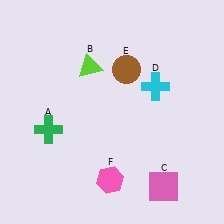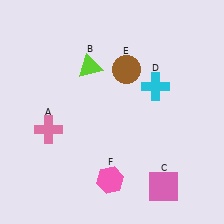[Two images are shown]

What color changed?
The cross (A) changed from green in Image 1 to pink in Image 2.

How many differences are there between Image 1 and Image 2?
There is 1 difference between the two images.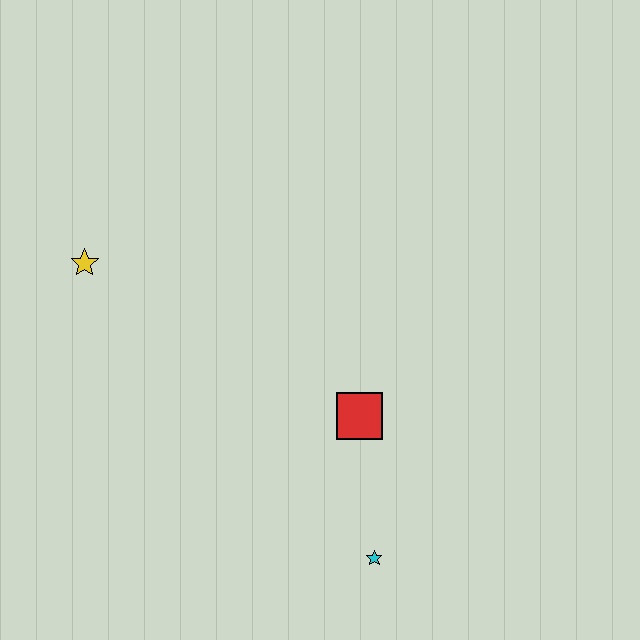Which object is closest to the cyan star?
The red square is closest to the cyan star.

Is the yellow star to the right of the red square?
No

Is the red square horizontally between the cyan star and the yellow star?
Yes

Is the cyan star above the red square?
No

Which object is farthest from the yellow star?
The cyan star is farthest from the yellow star.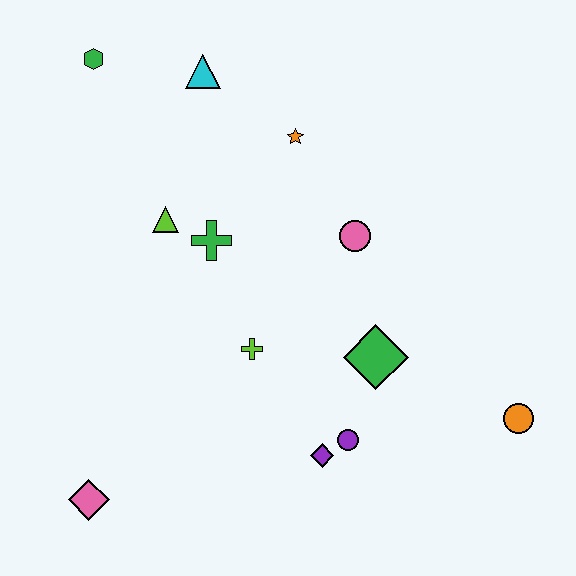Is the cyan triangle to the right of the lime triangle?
Yes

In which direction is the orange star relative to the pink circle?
The orange star is above the pink circle.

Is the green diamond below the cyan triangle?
Yes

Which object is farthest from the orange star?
The pink diamond is farthest from the orange star.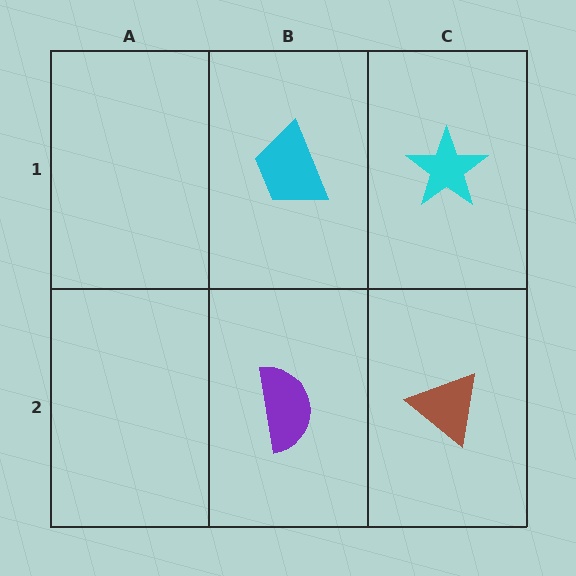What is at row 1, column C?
A cyan star.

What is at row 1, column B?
A cyan trapezoid.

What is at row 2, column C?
A brown triangle.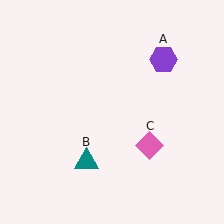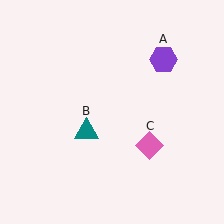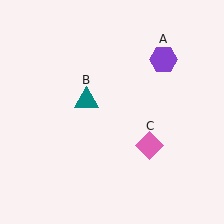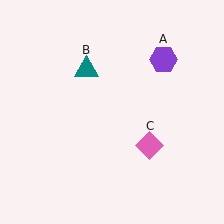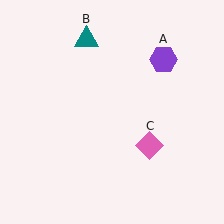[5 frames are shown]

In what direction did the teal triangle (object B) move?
The teal triangle (object B) moved up.